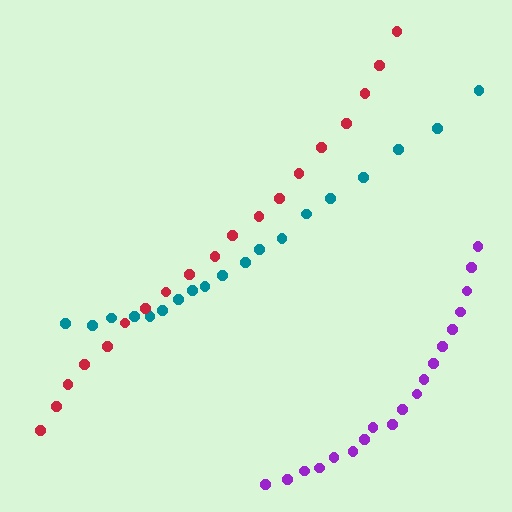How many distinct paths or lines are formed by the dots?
There are 3 distinct paths.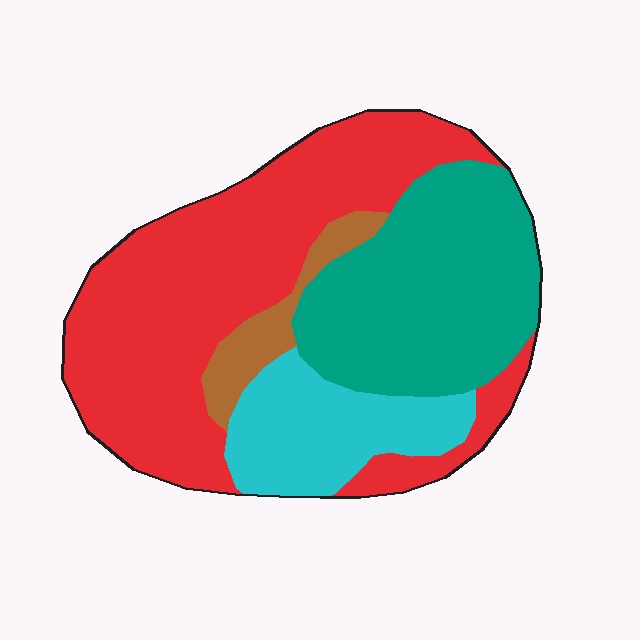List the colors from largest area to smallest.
From largest to smallest: red, teal, cyan, brown.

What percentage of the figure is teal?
Teal covers roughly 30% of the figure.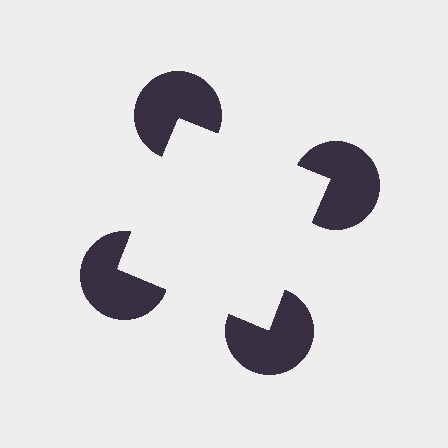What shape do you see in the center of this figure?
An illusory square — its edges are inferred from the aligned wedge cuts in the pac-man discs, not physically drawn.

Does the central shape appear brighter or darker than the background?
It typically appears slightly brighter than the background, even though no actual brightness change is drawn.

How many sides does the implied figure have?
4 sides.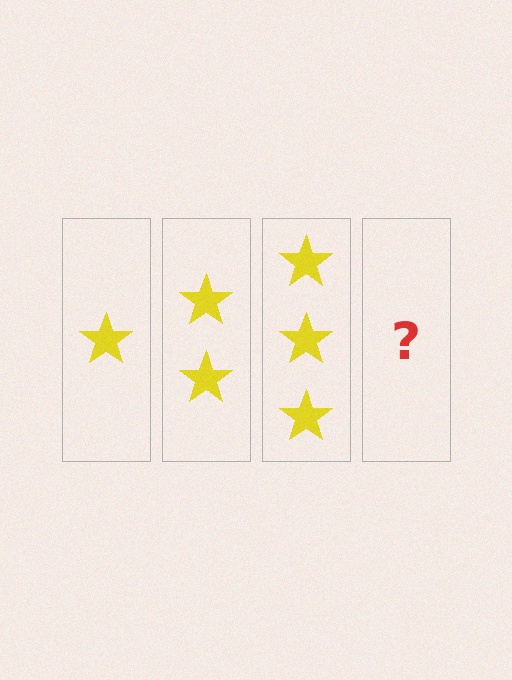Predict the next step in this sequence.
The next step is 4 stars.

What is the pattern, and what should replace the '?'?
The pattern is that each step adds one more star. The '?' should be 4 stars.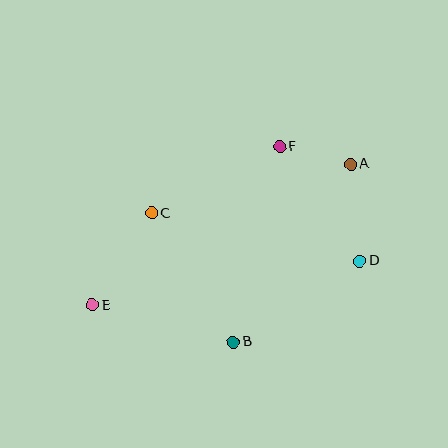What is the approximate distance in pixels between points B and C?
The distance between B and C is approximately 153 pixels.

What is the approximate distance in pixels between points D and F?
The distance between D and F is approximately 140 pixels.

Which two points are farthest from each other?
Points A and E are farthest from each other.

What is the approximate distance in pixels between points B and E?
The distance between B and E is approximately 146 pixels.